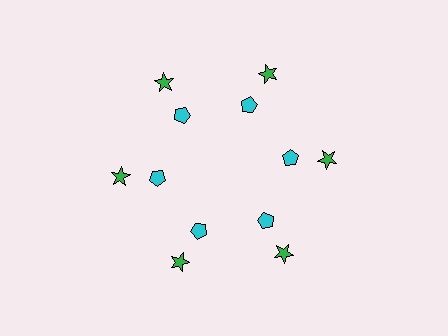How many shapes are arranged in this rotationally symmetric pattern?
There are 12 shapes, arranged in 6 groups of 2.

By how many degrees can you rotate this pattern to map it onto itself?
The pattern maps onto itself every 60 degrees of rotation.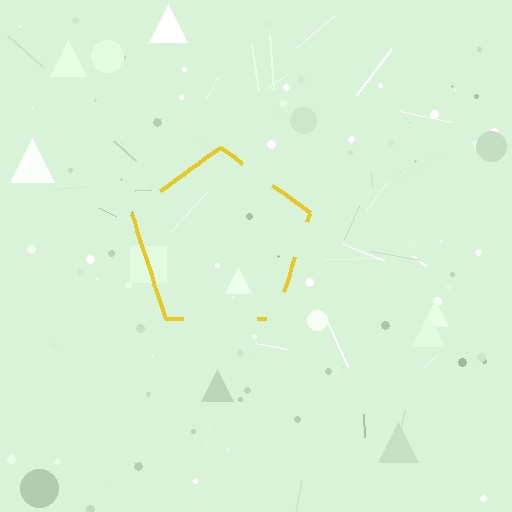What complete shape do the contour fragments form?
The contour fragments form a pentagon.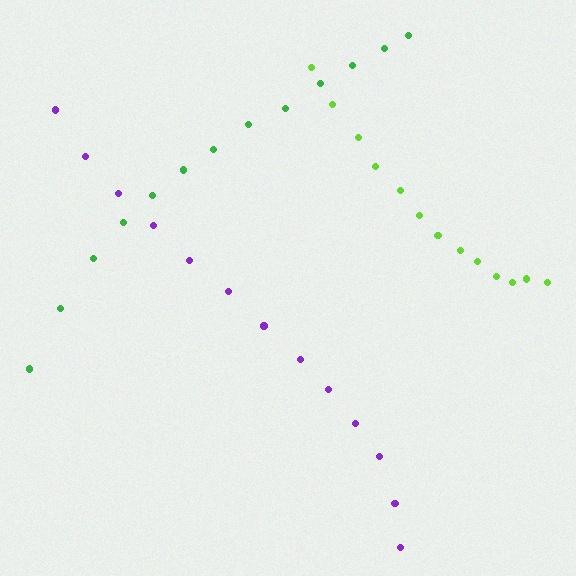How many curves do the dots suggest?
There are 3 distinct paths.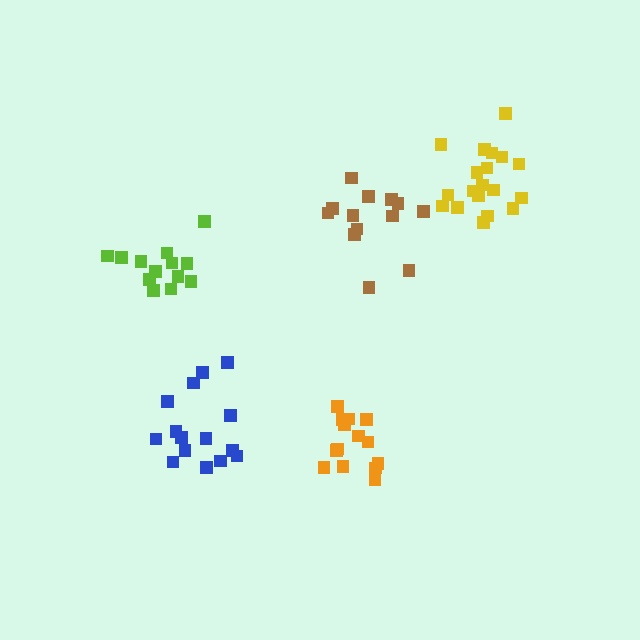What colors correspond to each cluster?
The clusters are colored: lime, yellow, blue, brown, orange.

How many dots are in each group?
Group 1: 13 dots, Group 2: 19 dots, Group 3: 15 dots, Group 4: 13 dots, Group 5: 14 dots (74 total).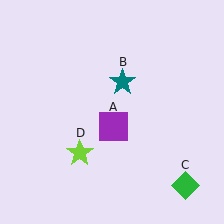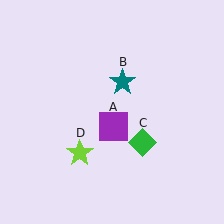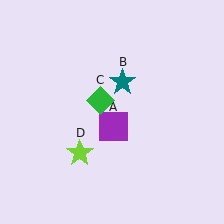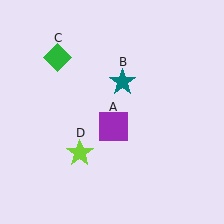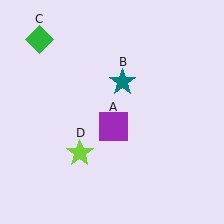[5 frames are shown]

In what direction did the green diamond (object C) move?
The green diamond (object C) moved up and to the left.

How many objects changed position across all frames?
1 object changed position: green diamond (object C).